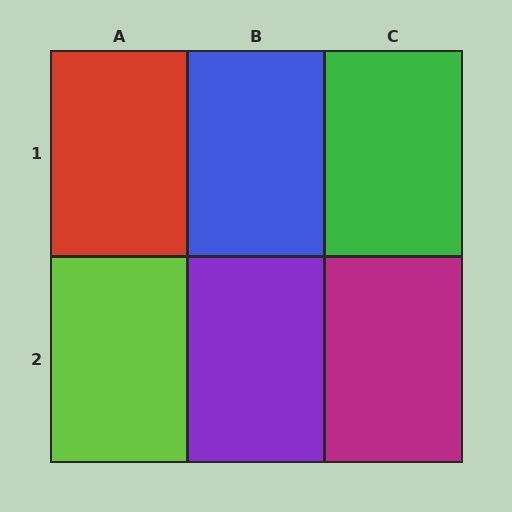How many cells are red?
1 cell is red.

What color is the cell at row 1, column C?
Green.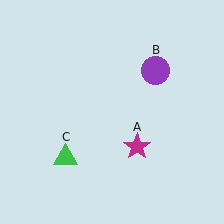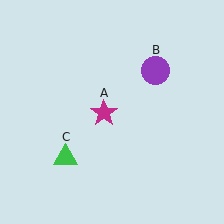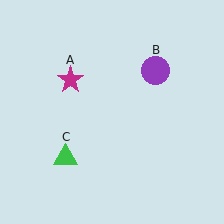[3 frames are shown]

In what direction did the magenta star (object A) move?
The magenta star (object A) moved up and to the left.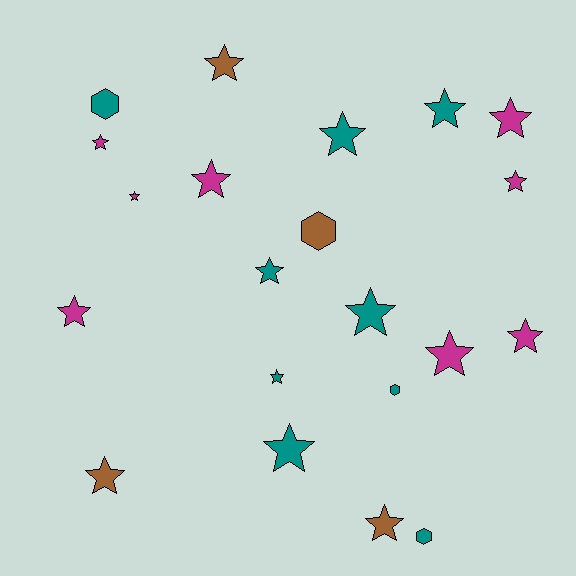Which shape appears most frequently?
Star, with 17 objects.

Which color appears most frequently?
Teal, with 9 objects.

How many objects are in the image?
There are 21 objects.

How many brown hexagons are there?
There is 1 brown hexagon.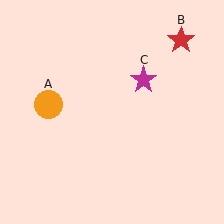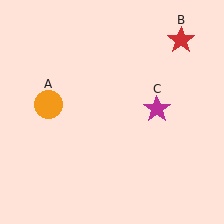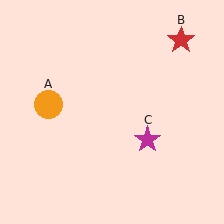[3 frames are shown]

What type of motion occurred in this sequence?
The magenta star (object C) rotated clockwise around the center of the scene.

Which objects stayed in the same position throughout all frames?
Orange circle (object A) and red star (object B) remained stationary.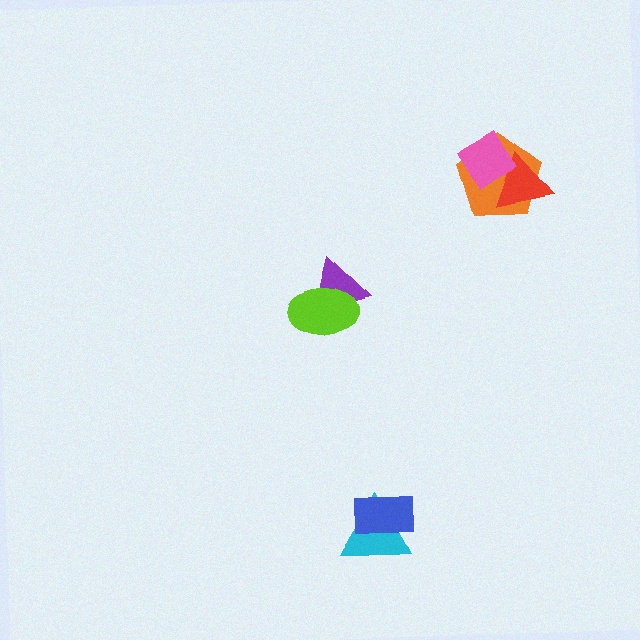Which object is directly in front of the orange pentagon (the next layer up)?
The red triangle is directly in front of the orange pentagon.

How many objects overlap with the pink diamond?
2 objects overlap with the pink diamond.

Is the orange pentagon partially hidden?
Yes, it is partially covered by another shape.